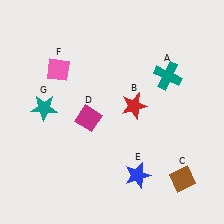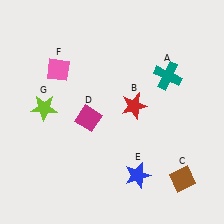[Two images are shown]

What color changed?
The star (G) changed from teal in Image 1 to lime in Image 2.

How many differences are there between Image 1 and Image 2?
There is 1 difference between the two images.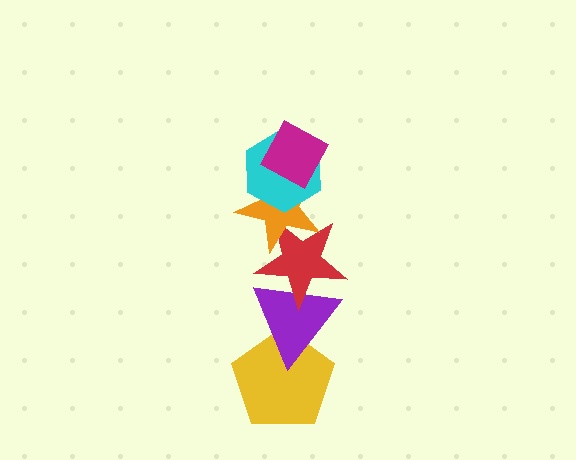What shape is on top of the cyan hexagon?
The magenta diamond is on top of the cyan hexagon.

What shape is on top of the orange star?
The cyan hexagon is on top of the orange star.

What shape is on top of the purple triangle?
The red star is on top of the purple triangle.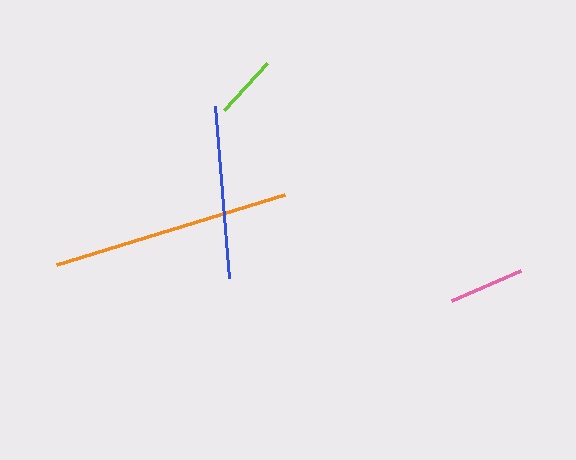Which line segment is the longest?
The orange line is the longest at approximately 239 pixels.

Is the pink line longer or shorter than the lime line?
The pink line is longer than the lime line.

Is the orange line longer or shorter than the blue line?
The orange line is longer than the blue line.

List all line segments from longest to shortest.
From longest to shortest: orange, blue, pink, lime.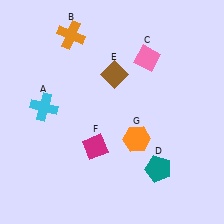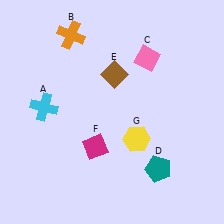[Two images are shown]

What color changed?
The hexagon (G) changed from orange in Image 1 to yellow in Image 2.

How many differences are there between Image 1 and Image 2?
There is 1 difference between the two images.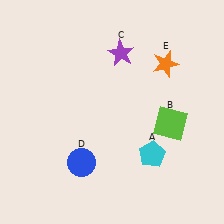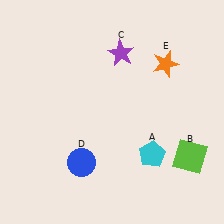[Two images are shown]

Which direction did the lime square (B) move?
The lime square (B) moved down.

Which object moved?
The lime square (B) moved down.